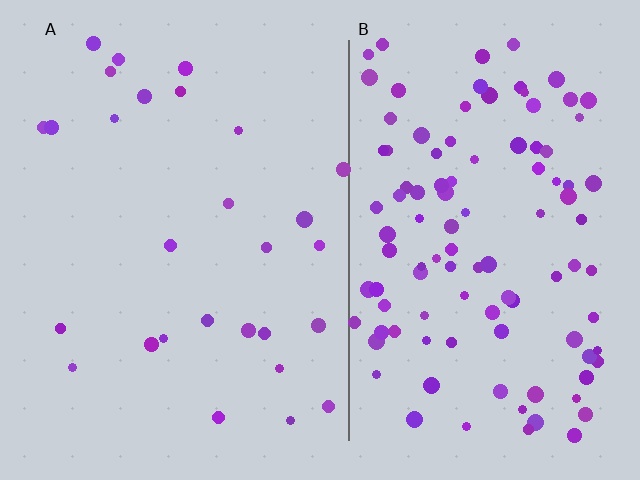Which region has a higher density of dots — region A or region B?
B (the right).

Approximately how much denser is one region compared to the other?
Approximately 3.9× — region B over region A.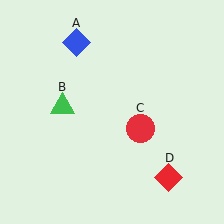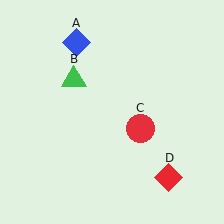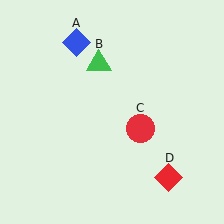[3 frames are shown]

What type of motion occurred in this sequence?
The green triangle (object B) rotated clockwise around the center of the scene.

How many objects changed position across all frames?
1 object changed position: green triangle (object B).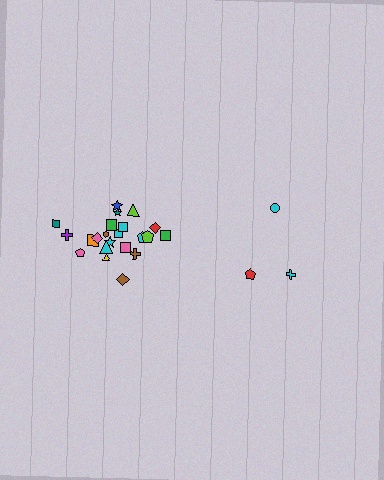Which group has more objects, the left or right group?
The left group.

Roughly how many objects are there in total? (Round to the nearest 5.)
Roughly 25 objects in total.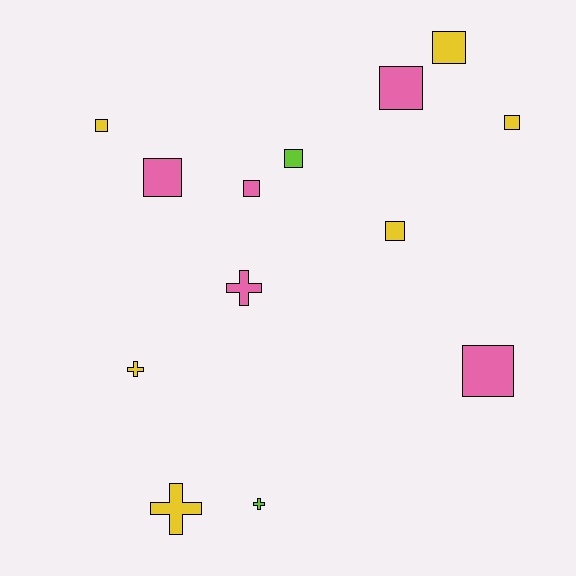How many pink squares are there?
There are 4 pink squares.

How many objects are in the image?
There are 13 objects.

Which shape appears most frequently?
Square, with 9 objects.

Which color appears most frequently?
Yellow, with 6 objects.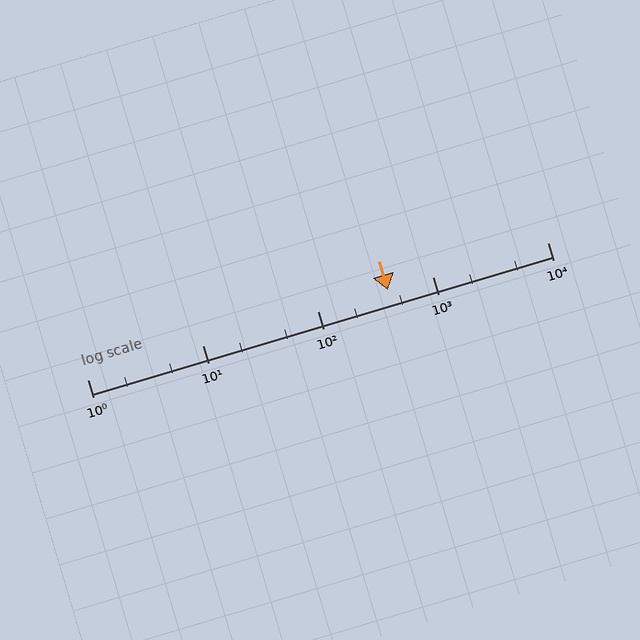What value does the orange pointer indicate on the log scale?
The pointer indicates approximately 410.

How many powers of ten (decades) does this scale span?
The scale spans 4 decades, from 1 to 10000.